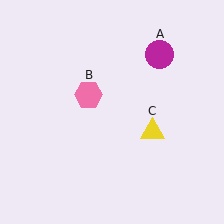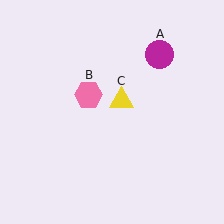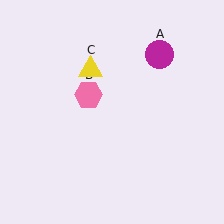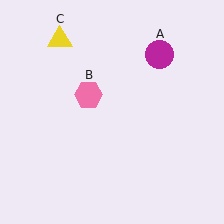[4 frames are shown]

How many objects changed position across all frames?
1 object changed position: yellow triangle (object C).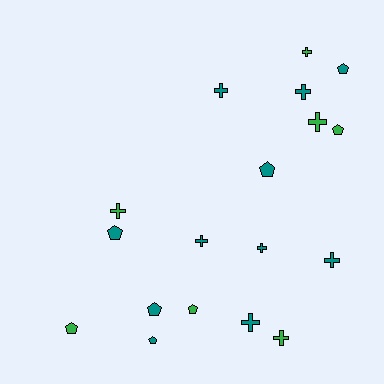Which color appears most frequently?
Teal, with 11 objects.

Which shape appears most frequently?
Cross, with 10 objects.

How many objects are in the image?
There are 18 objects.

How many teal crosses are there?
There are 6 teal crosses.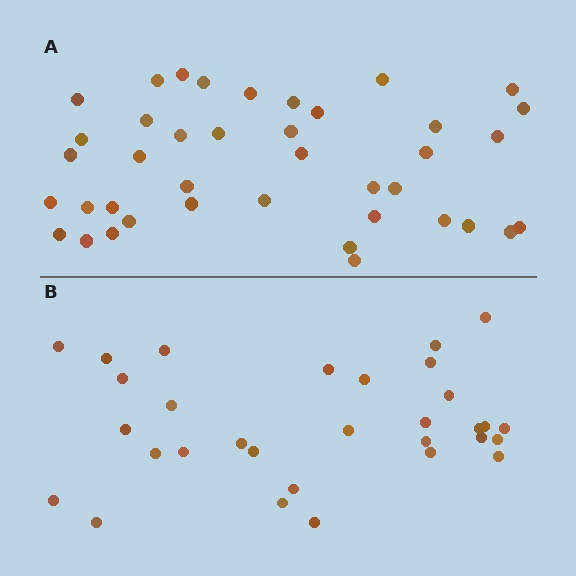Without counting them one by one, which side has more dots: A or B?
Region A (the top region) has more dots.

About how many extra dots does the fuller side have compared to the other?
Region A has roughly 8 or so more dots than region B.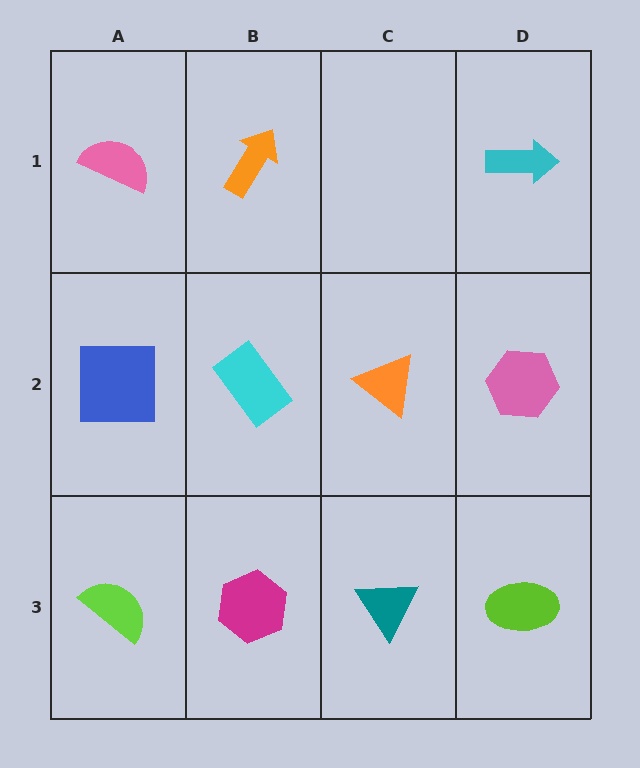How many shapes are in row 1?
3 shapes.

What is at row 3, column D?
A lime ellipse.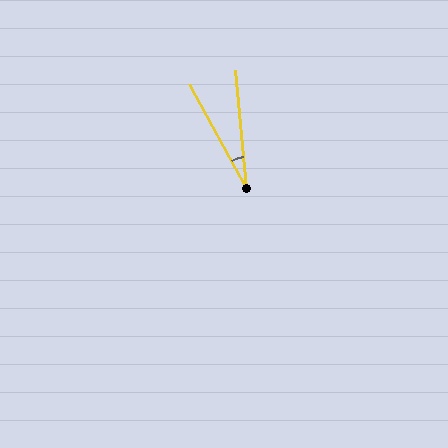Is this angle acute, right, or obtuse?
It is acute.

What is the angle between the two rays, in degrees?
Approximately 23 degrees.